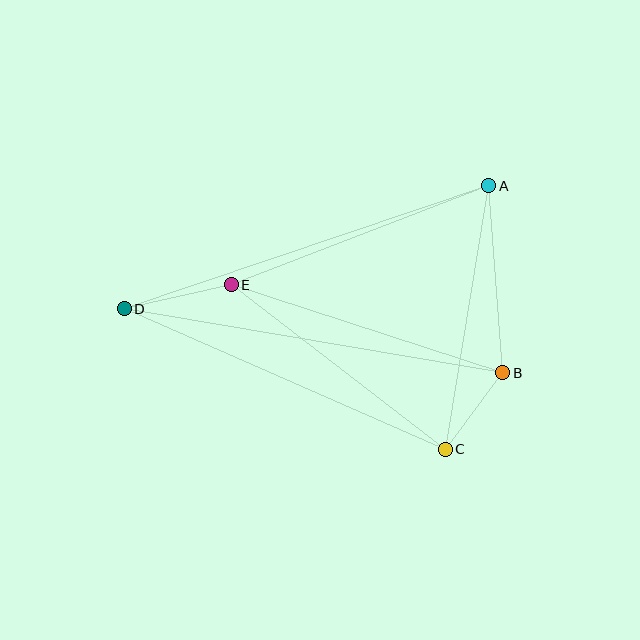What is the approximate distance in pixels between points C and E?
The distance between C and E is approximately 270 pixels.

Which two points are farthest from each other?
Points A and D are farthest from each other.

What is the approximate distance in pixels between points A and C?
The distance between A and C is approximately 267 pixels.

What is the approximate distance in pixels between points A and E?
The distance between A and E is approximately 276 pixels.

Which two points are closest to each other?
Points B and C are closest to each other.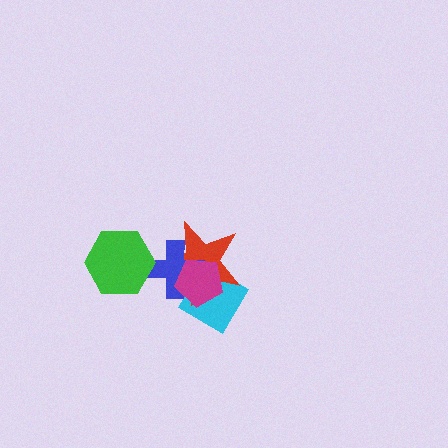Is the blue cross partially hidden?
Yes, it is partially covered by another shape.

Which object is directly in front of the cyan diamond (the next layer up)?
The red star is directly in front of the cyan diamond.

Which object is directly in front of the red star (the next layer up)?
The blue cross is directly in front of the red star.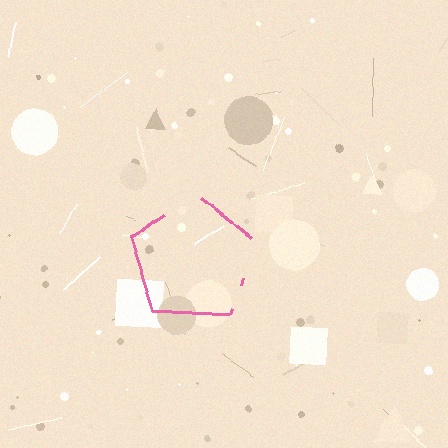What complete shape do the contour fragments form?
The contour fragments form a pentagon.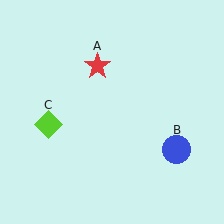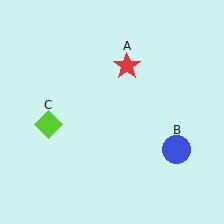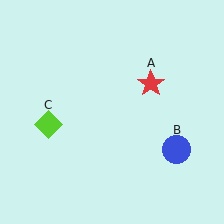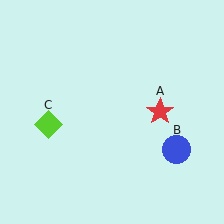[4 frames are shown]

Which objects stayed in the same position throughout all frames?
Blue circle (object B) and lime diamond (object C) remained stationary.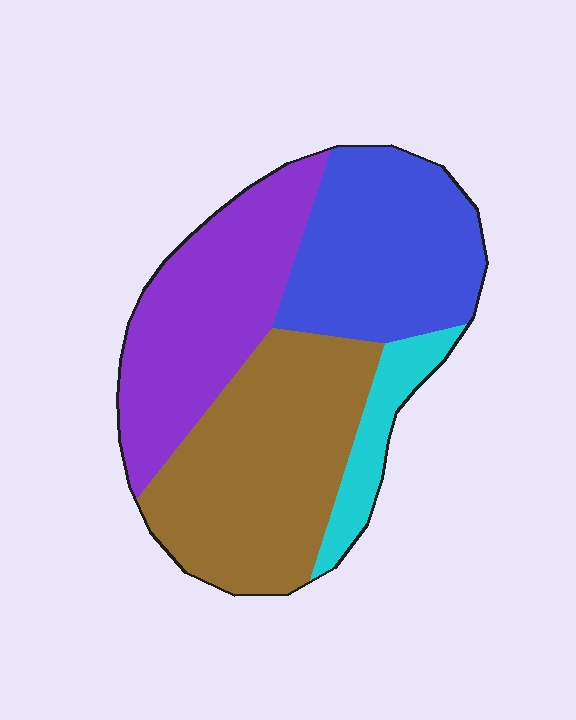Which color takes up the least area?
Cyan, at roughly 10%.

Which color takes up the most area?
Brown, at roughly 35%.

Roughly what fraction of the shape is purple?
Purple takes up about one quarter (1/4) of the shape.